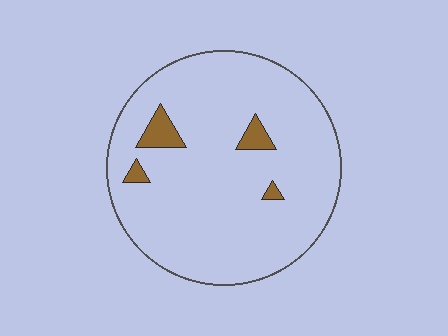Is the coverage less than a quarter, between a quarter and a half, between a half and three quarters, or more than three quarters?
Less than a quarter.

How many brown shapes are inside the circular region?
4.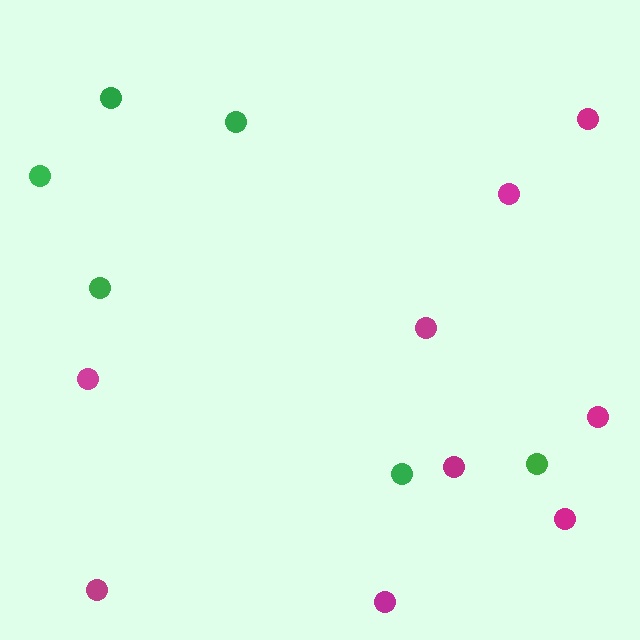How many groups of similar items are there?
There are 2 groups: one group of green circles (6) and one group of magenta circles (9).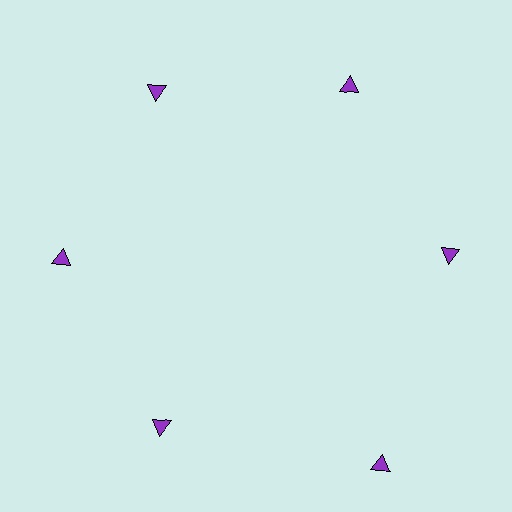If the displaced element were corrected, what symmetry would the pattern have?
It would have 6-fold rotational symmetry — the pattern would map onto itself every 60 degrees.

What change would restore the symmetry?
The symmetry would be restored by moving it inward, back onto the ring so that all 6 triangles sit at equal angles and equal distance from the center.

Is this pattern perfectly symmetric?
No. The 6 purple triangles are arranged in a ring, but one element near the 5 o'clock position is pushed outward from the center, breaking the 6-fold rotational symmetry.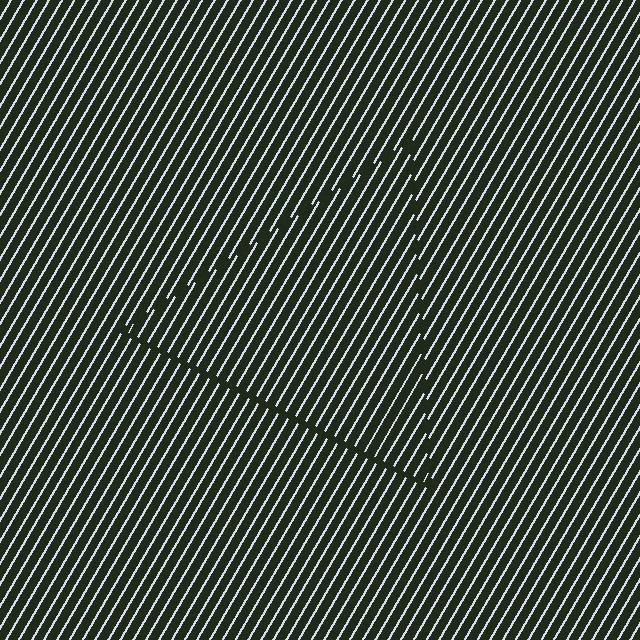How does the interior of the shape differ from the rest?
The interior of the shape contains the same grating, shifted by half a period — the contour is defined by the phase discontinuity where line-ends from the inner and outer gratings abut.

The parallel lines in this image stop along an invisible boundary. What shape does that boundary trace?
An illusory triangle. The interior of the shape contains the same grating, shifted by half a period — the contour is defined by the phase discontinuity where line-ends from the inner and outer gratings abut.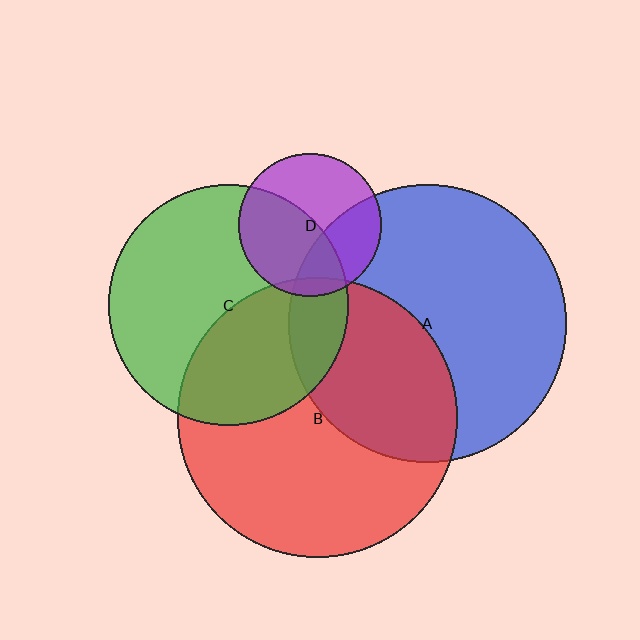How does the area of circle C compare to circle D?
Approximately 2.8 times.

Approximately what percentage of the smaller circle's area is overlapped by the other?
Approximately 50%.